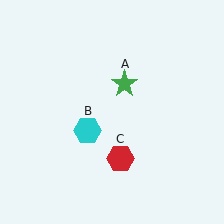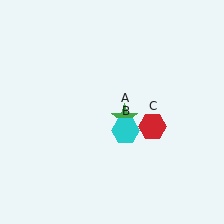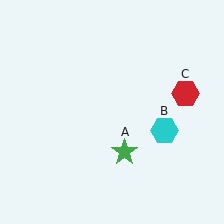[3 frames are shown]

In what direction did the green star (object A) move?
The green star (object A) moved down.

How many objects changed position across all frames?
3 objects changed position: green star (object A), cyan hexagon (object B), red hexagon (object C).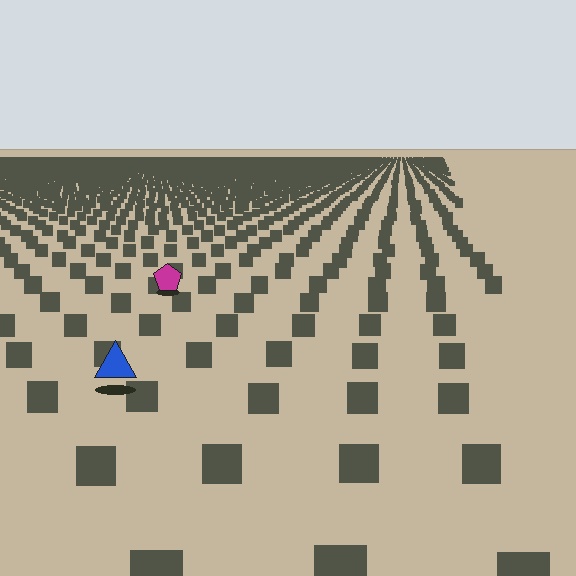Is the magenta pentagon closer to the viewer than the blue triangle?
No. The blue triangle is closer — you can tell from the texture gradient: the ground texture is coarser near it.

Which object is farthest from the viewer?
The magenta pentagon is farthest from the viewer. It appears smaller and the ground texture around it is denser.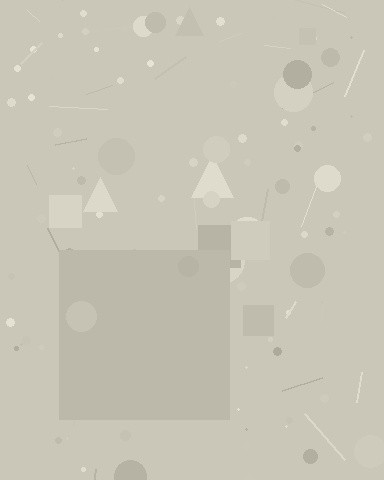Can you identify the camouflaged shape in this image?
The camouflaged shape is a square.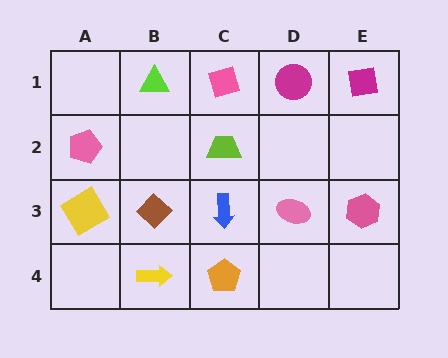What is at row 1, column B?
A lime triangle.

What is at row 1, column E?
A magenta square.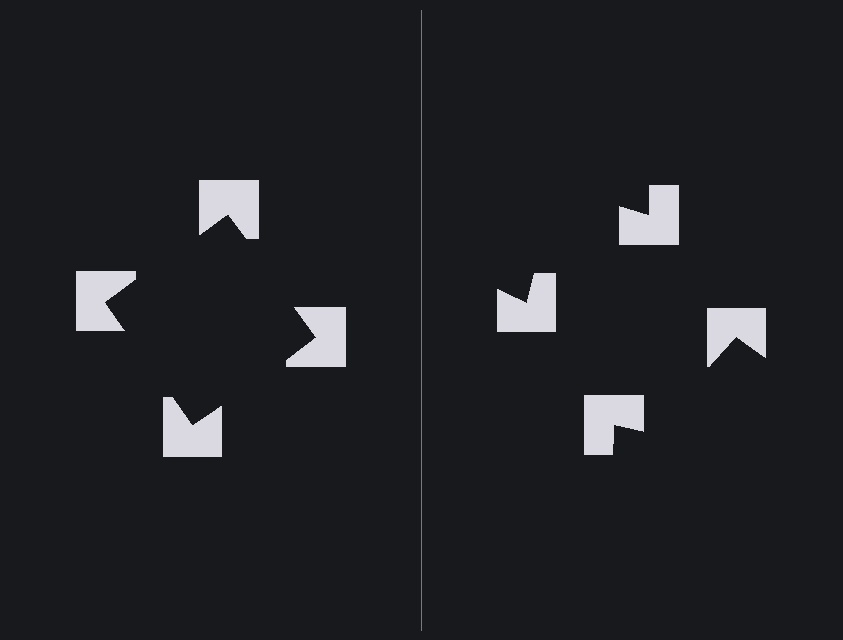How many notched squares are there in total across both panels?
8 — 4 on each side.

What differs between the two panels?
The notched squares are positioned identically on both sides; only the wedge orientations differ. On the left they align to a square; on the right they are misaligned.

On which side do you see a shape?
An illusory square appears on the left side. On the right side the wedge cuts are rotated, so no coherent shape forms.